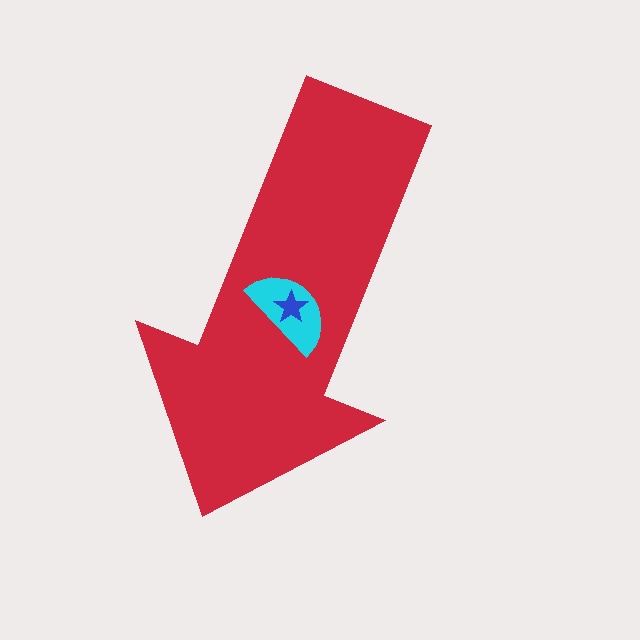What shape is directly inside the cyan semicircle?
The blue star.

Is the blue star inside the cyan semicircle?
Yes.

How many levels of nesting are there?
3.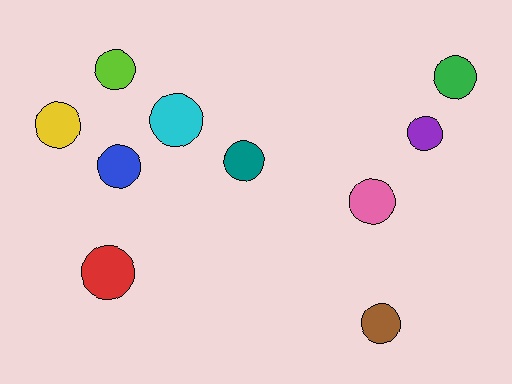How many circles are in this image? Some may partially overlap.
There are 10 circles.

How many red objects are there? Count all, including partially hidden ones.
There is 1 red object.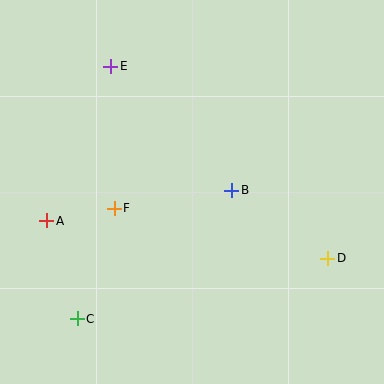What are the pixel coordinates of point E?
Point E is at (111, 66).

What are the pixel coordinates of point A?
Point A is at (47, 221).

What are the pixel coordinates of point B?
Point B is at (232, 190).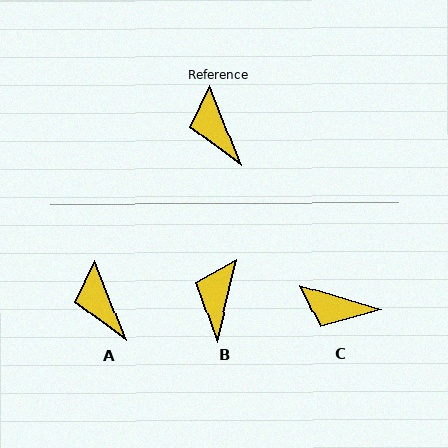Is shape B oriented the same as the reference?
No, it is off by about 34 degrees.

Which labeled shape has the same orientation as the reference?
A.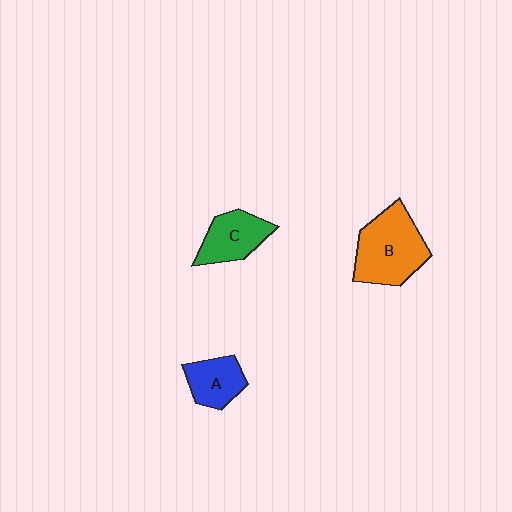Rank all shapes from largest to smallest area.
From largest to smallest: B (orange), C (green), A (blue).